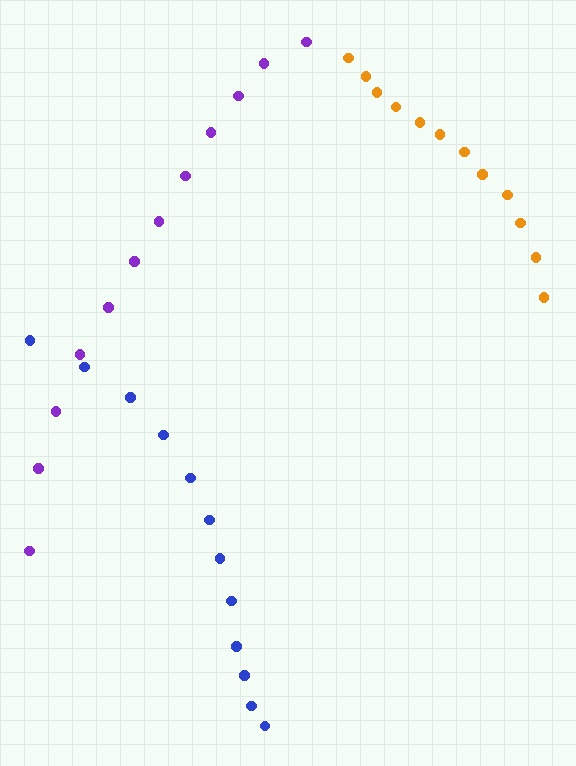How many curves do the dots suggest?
There are 3 distinct paths.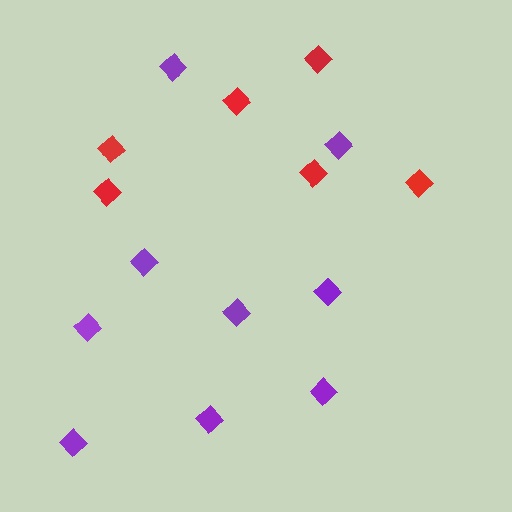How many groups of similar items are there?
There are 2 groups: one group of purple diamonds (9) and one group of red diamonds (6).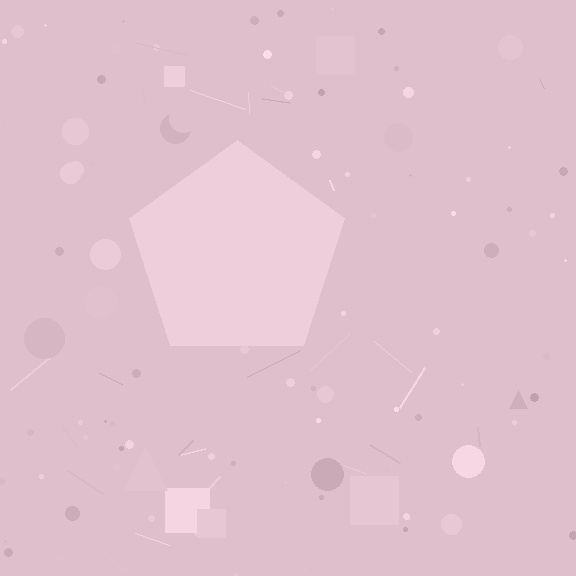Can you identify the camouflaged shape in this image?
The camouflaged shape is a pentagon.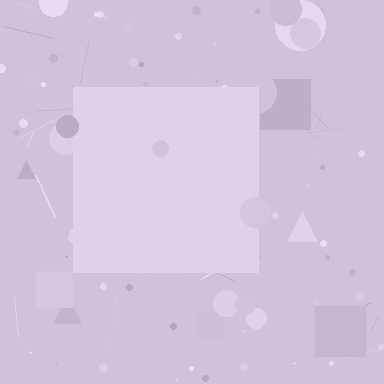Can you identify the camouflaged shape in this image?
The camouflaged shape is a square.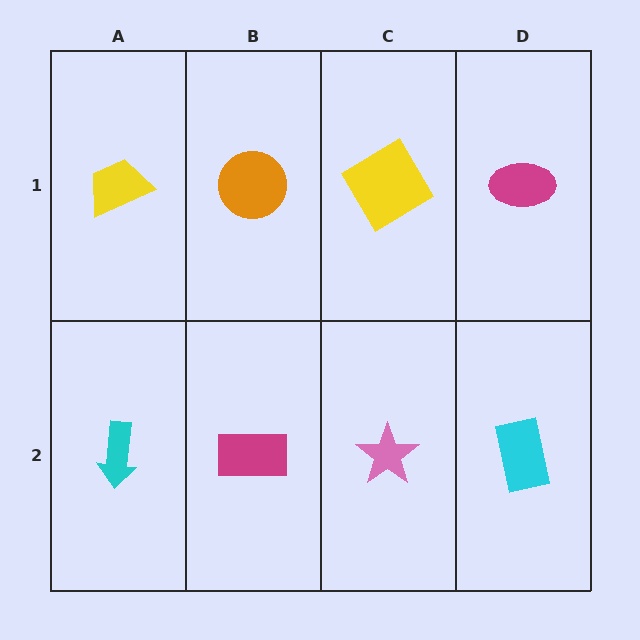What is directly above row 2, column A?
A yellow trapezoid.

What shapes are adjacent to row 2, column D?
A magenta ellipse (row 1, column D), a pink star (row 2, column C).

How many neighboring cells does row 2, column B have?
3.